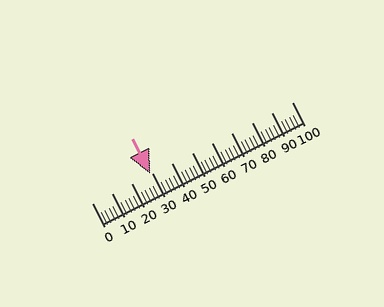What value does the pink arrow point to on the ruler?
The pink arrow points to approximately 29.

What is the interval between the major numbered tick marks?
The major tick marks are spaced 10 units apart.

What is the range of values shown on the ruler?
The ruler shows values from 0 to 100.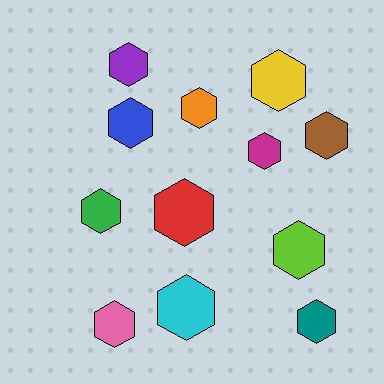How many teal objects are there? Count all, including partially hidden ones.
There is 1 teal object.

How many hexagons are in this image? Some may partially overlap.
There are 12 hexagons.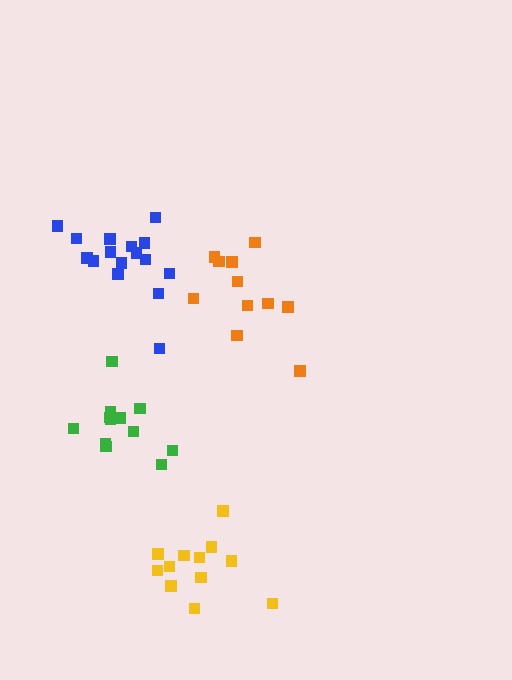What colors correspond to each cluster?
The clusters are colored: orange, blue, green, yellow.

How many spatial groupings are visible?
There are 4 spatial groupings.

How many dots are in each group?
Group 1: 11 dots, Group 2: 16 dots, Group 3: 12 dots, Group 4: 12 dots (51 total).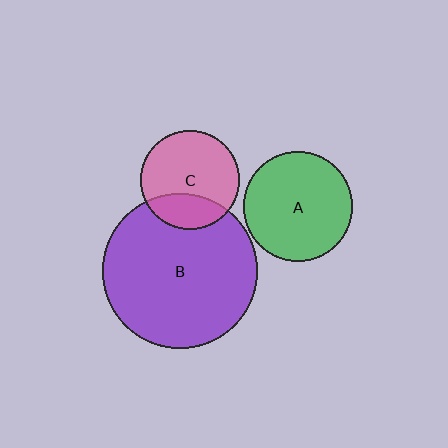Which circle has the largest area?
Circle B (purple).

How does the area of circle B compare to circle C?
Approximately 2.4 times.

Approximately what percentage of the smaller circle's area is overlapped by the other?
Approximately 25%.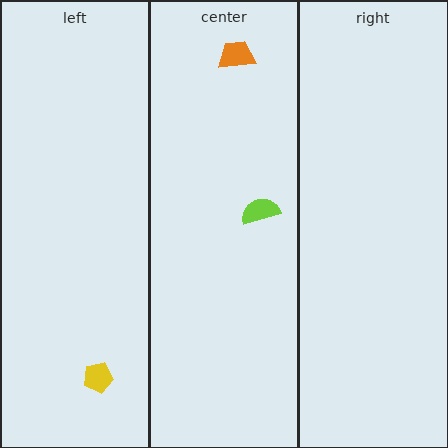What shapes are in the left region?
The yellow pentagon.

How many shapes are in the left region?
1.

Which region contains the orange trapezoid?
The center region.